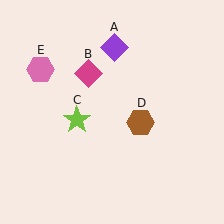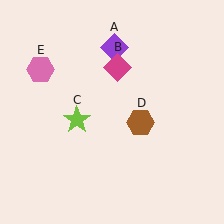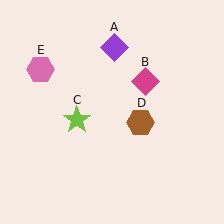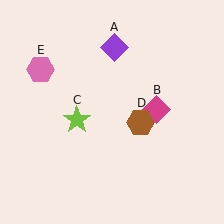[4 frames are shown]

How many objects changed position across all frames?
1 object changed position: magenta diamond (object B).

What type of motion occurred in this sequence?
The magenta diamond (object B) rotated clockwise around the center of the scene.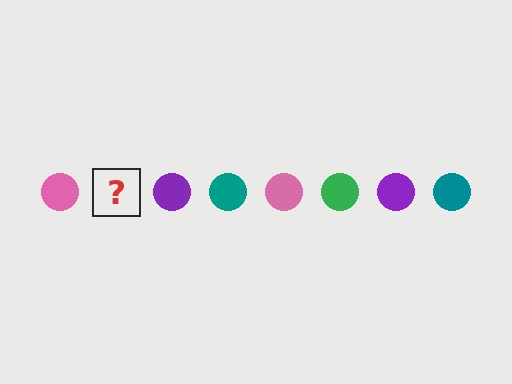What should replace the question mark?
The question mark should be replaced with a green circle.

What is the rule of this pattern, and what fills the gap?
The rule is that the pattern cycles through pink, green, purple, teal circles. The gap should be filled with a green circle.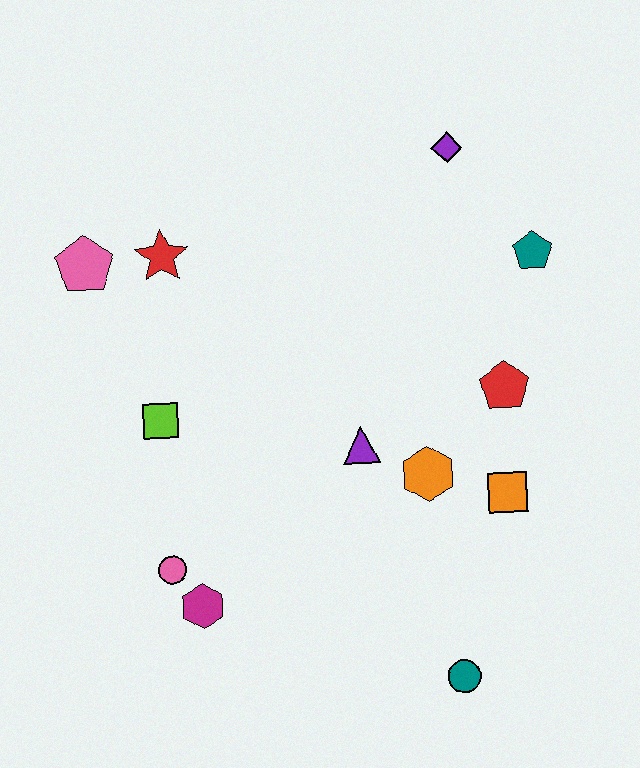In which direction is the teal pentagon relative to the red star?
The teal pentagon is to the right of the red star.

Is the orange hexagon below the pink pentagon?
Yes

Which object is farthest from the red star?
The teal circle is farthest from the red star.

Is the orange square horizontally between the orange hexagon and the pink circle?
No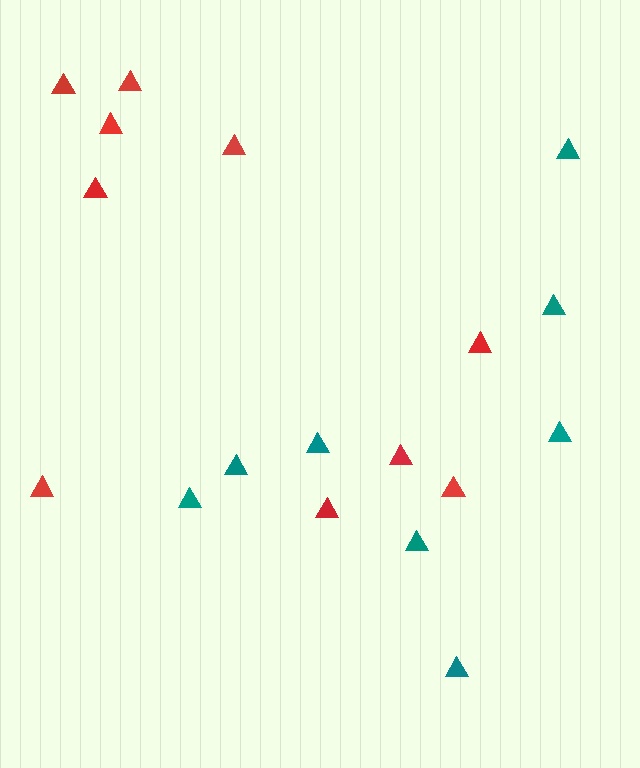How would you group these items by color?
There are 2 groups: one group of red triangles (10) and one group of teal triangles (8).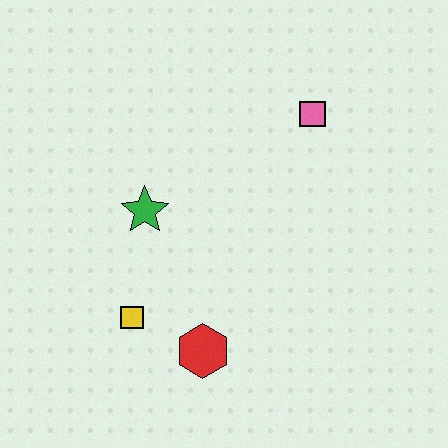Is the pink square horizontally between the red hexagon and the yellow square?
No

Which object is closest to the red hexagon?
The yellow square is closest to the red hexagon.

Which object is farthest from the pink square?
The yellow square is farthest from the pink square.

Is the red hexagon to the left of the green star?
No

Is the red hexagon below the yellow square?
Yes